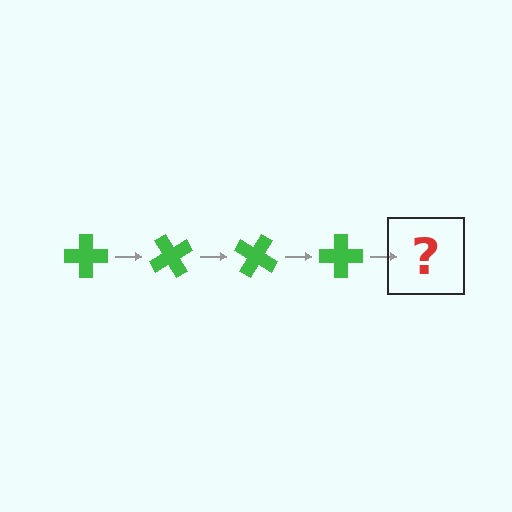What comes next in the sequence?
The next element should be a green cross rotated 240 degrees.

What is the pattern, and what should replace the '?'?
The pattern is that the cross rotates 60 degrees each step. The '?' should be a green cross rotated 240 degrees.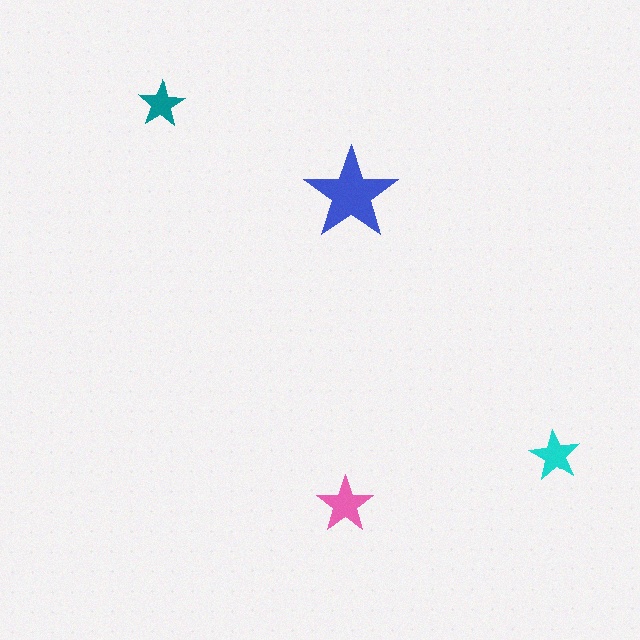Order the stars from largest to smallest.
the blue one, the pink one, the cyan one, the teal one.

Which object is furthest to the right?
The cyan star is rightmost.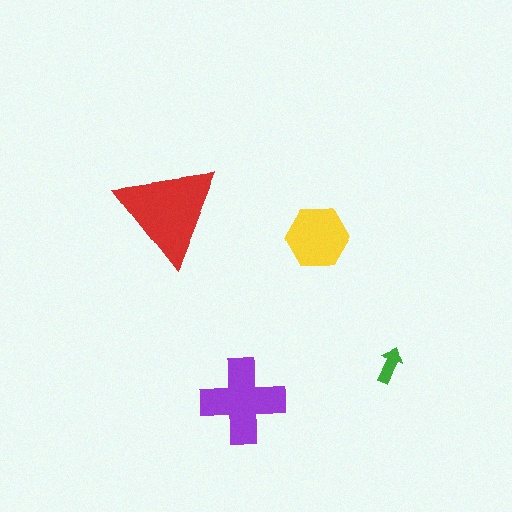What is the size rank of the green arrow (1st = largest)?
4th.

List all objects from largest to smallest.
The red triangle, the purple cross, the yellow hexagon, the green arrow.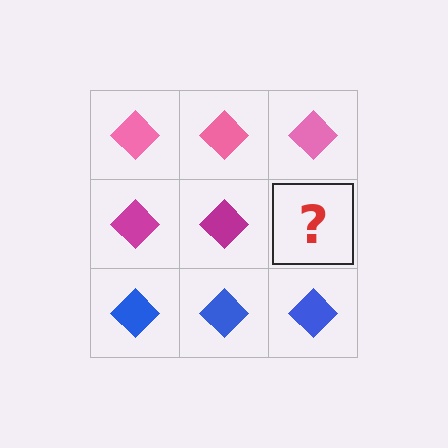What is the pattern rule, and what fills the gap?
The rule is that each row has a consistent color. The gap should be filled with a magenta diamond.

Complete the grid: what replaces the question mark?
The question mark should be replaced with a magenta diamond.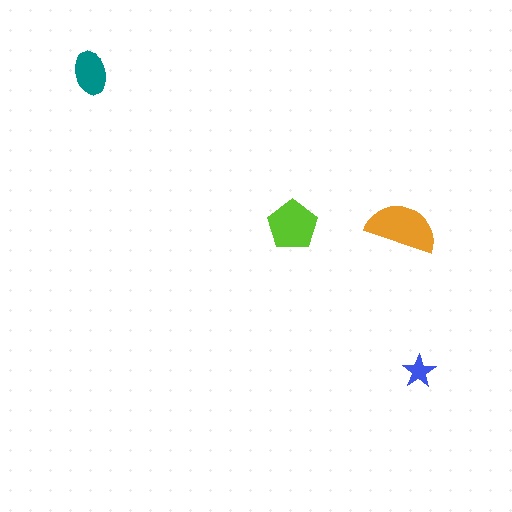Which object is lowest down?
The blue star is bottommost.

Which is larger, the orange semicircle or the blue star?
The orange semicircle.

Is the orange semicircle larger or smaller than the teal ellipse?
Larger.